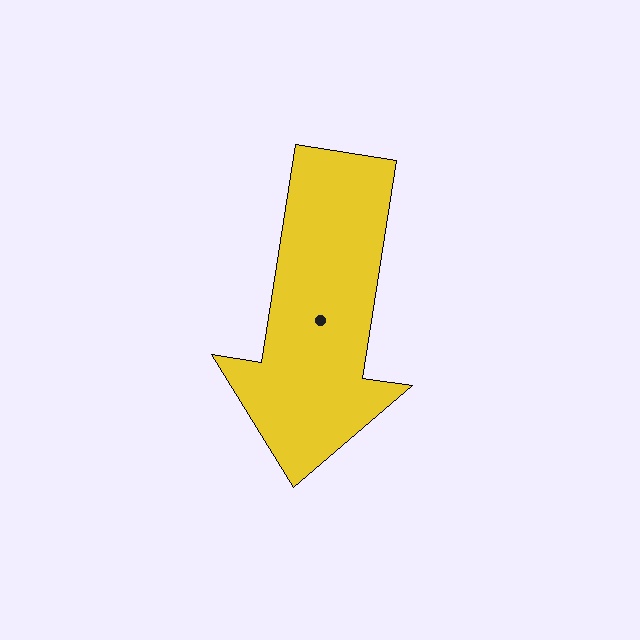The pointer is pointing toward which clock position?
Roughly 6 o'clock.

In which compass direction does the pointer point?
South.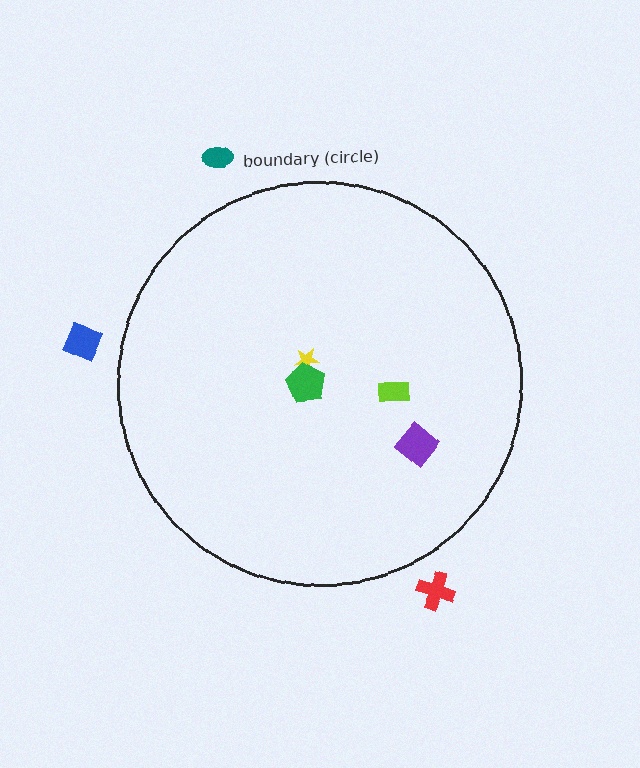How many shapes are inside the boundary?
4 inside, 3 outside.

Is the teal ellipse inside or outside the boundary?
Outside.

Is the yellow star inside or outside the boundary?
Inside.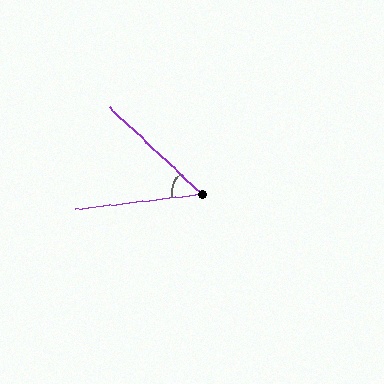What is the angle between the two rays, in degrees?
Approximately 50 degrees.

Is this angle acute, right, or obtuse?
It is acute.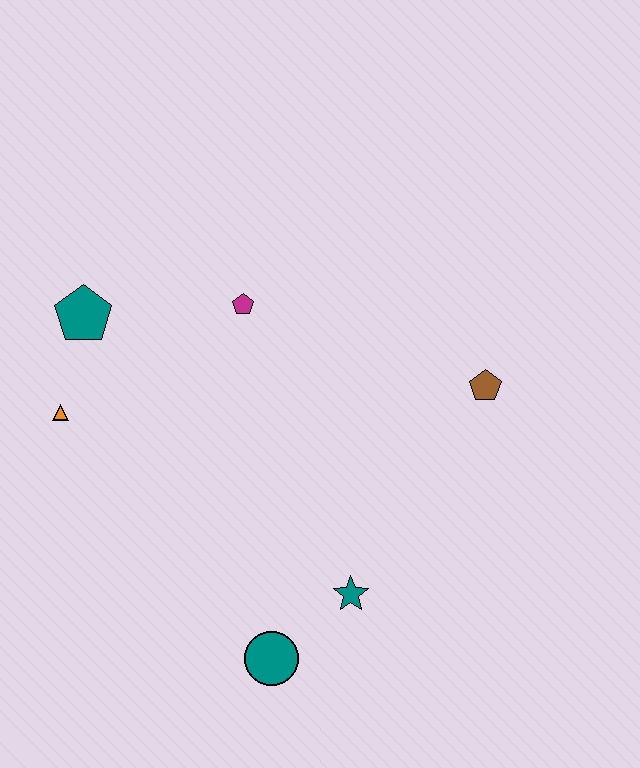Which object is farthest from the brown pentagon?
The orange triangle is farthest from the brown pentagon.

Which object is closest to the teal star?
The teal circle is closest to the teal star.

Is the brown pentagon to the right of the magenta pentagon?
Yes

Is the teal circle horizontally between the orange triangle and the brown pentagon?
Yes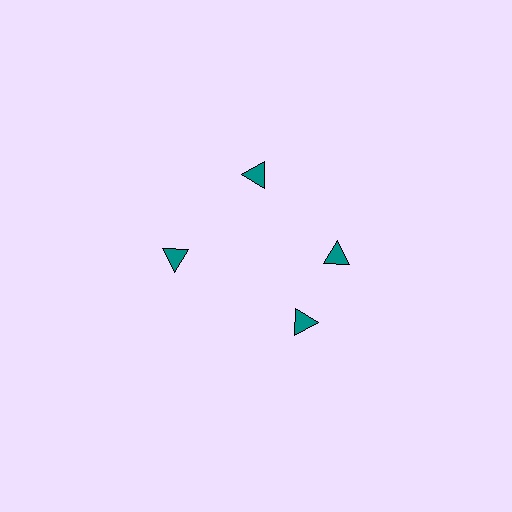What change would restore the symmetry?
The symmetry would be restored by rotating it back into even spacing with its neighbors so that all 4 triangles sit at equal angles and equal distance from the center.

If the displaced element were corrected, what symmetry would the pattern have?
It would have 4-fold rotational symmetry — the pattern would map onto itself every 90 degrees.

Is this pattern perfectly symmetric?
No. The 4 teal triangles are arranged in a ring, but one element near the 6 o'clock position is rotated out of alignment along the ring, breaking the 4-fold rotational symmetry.